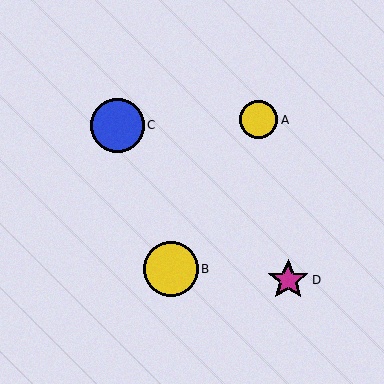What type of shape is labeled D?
Shape D is a magenta star.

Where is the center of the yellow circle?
The center of the yellow circle is at (171, 269).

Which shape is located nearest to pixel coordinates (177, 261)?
The yellow circle (labeled B) at (171, 269) is nearest to that location.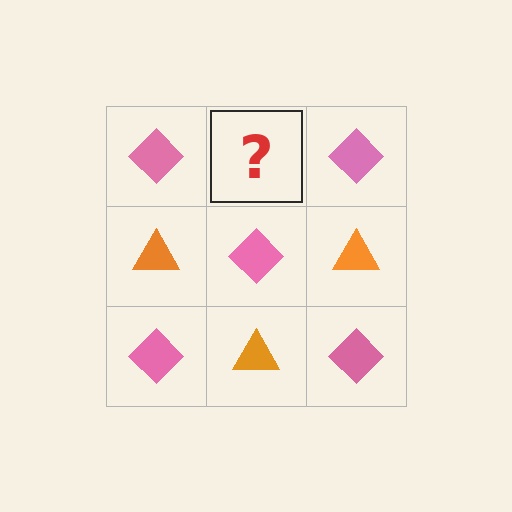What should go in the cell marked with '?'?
The missing cell should contain an orange triangle.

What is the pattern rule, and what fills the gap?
The rule is that it alternates pink diamond and orange triangle in a checkerboard pattern. The gap should be filled with an orange triangle.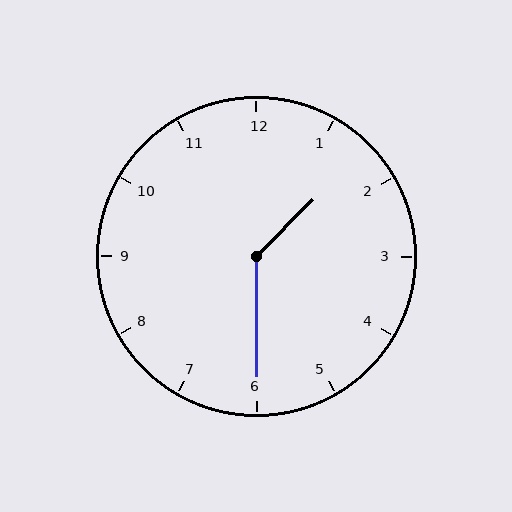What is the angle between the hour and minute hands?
Approximately 135 degrees.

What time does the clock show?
1:30.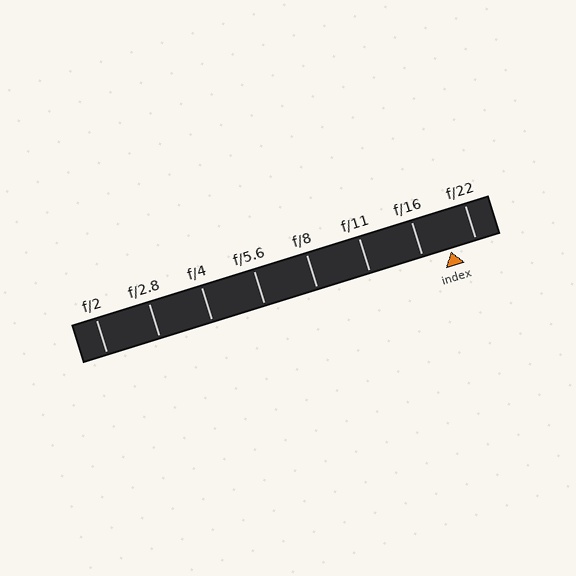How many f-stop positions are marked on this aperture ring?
There are 8 f-stop positions marked.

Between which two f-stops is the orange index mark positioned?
The index mark is between f/16 and f/22.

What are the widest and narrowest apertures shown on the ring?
The widest aperture shown is f/2 and the narrowest is f/22.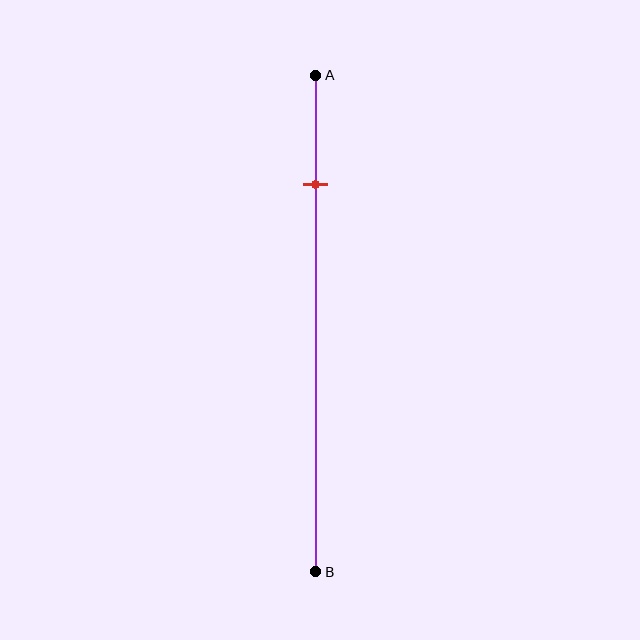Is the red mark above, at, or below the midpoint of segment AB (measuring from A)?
The red mark is above the midpoint of segment AB.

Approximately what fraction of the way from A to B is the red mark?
The red mark is approximately 20% of the way from A to B.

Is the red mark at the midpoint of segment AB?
No, the mark is at about 20% from A, not at the 50% midpoint.